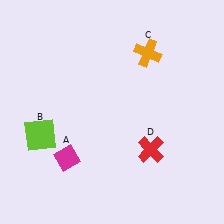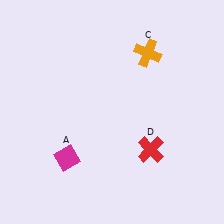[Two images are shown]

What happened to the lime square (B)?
The lime square (B) was removed in Image 2. It was in the bottom-left area of Image 1.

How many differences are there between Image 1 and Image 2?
There is 1 difference between the two images.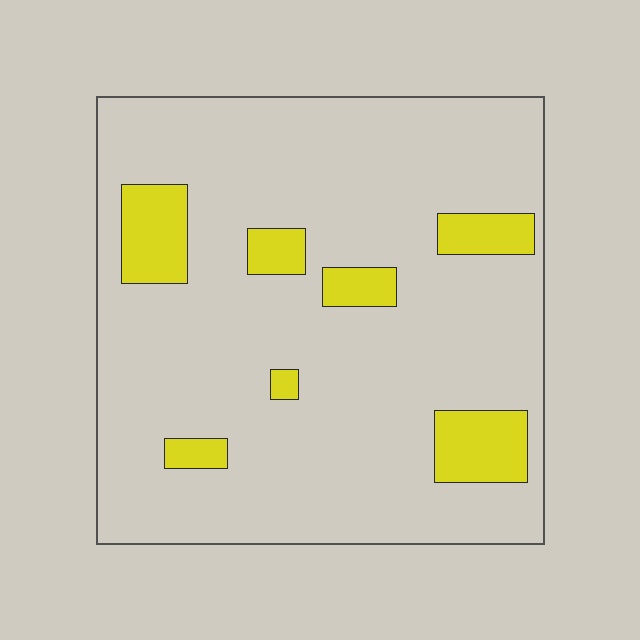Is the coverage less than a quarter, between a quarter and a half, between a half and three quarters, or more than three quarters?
Less than a quarter.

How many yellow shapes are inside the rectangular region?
7.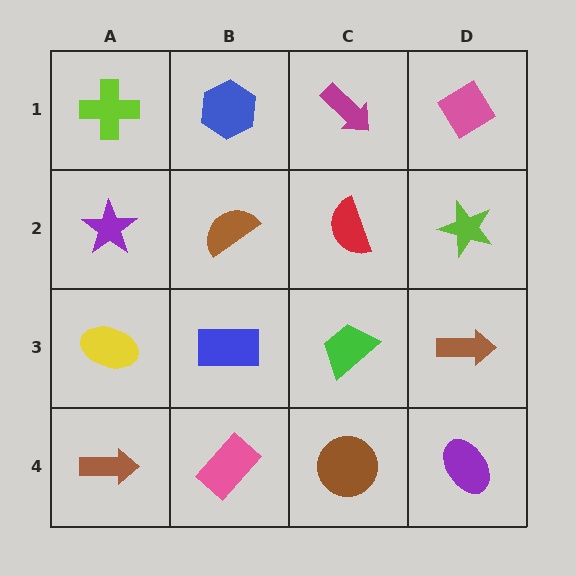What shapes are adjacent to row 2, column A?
A lime cross (row 1, column A), a yellow ellipse (row 3, column A), a brown semicircle (row 2, column B).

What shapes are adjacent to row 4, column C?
A green trapezoid (row 3, column C), a pink rectangle (row 4, column B), a purple ellipse (row 4, column D).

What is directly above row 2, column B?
A blue hexagon.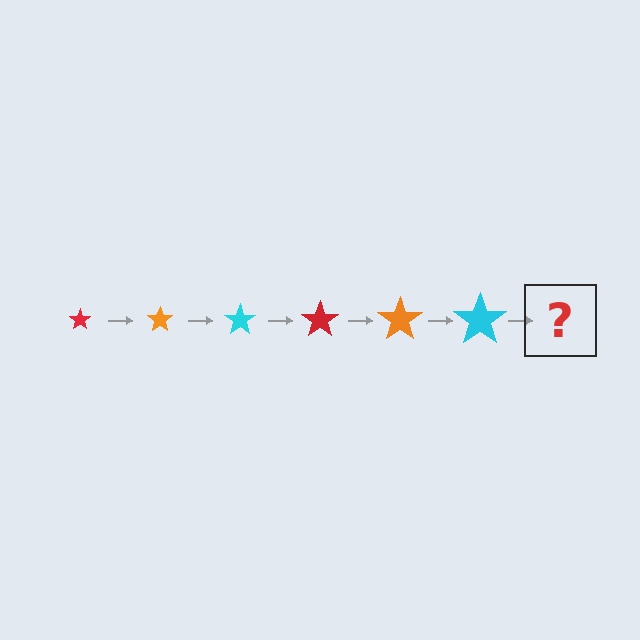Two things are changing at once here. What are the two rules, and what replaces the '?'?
The two rules are that the star grows larger each step and the color cycles through red, orange, and cyan. The '?' should be a red star, larger than the previous one.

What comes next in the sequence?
The next element should be a red star, larger than the previous one.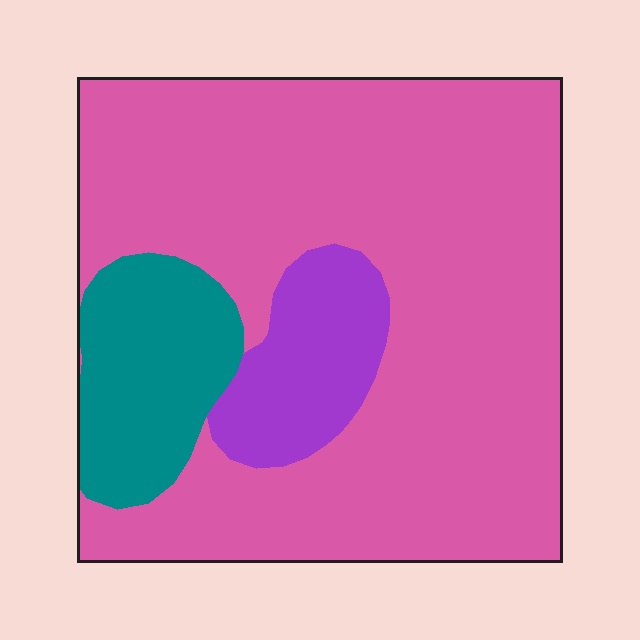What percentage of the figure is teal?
Teal takes up about one eighth (1/8) of the figure.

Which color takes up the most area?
Pink, at roughly 75%.